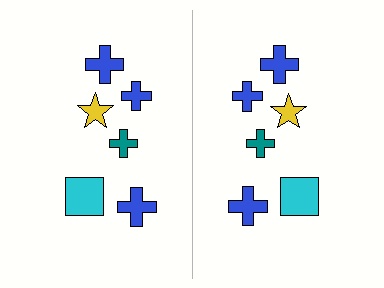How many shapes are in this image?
There are 12 shapes in this image.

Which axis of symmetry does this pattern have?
The pattern has a vertical axis of symmetry running through the center of the image.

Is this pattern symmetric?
Yes, this pattern has bilateral (reflection) symmetry.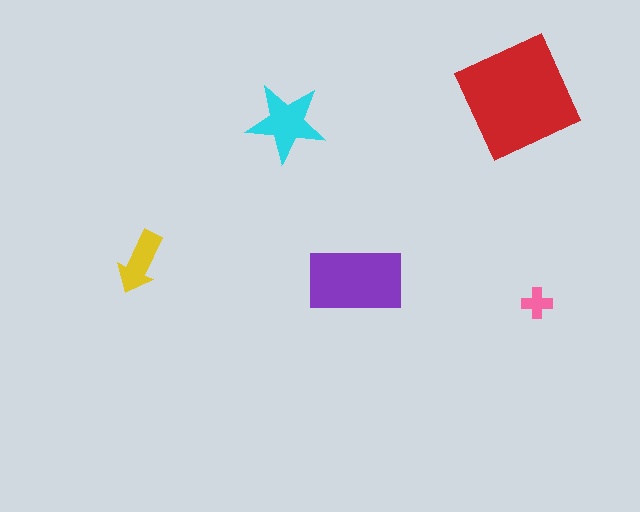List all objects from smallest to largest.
The pink cross, the yellow arrow, the cyan star, the purple rectangle, the red square.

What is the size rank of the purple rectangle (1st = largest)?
2nd.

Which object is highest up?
The red square is topmost.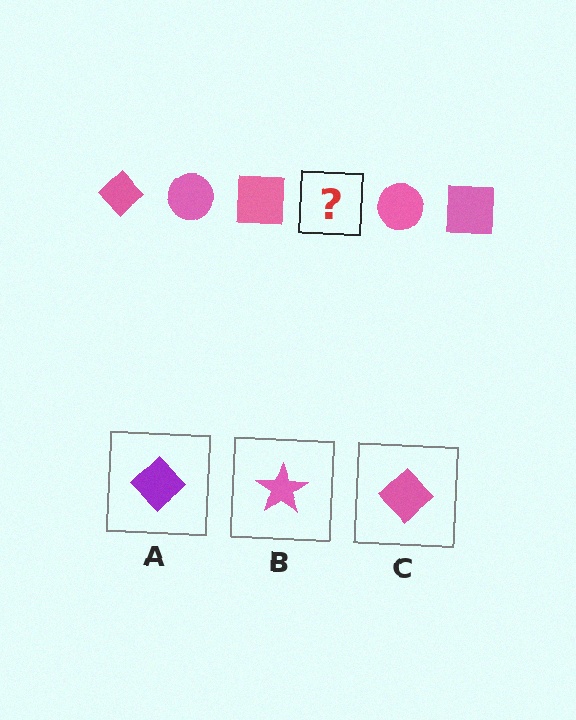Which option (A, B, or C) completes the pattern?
C.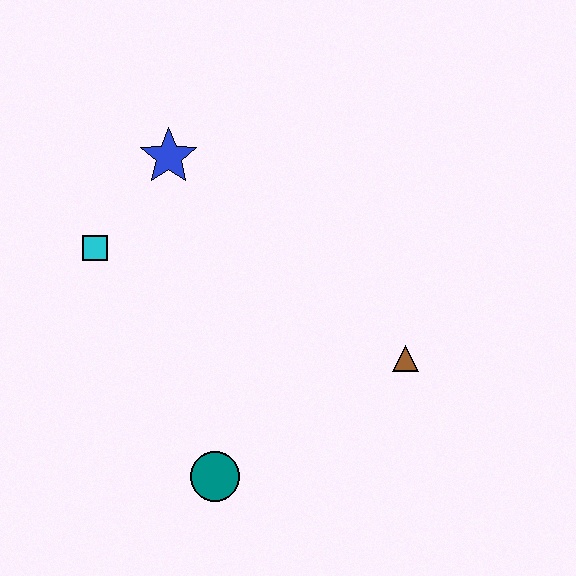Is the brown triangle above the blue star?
No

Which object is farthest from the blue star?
The teal circle is farthest from the blue star.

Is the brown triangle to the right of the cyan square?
Yes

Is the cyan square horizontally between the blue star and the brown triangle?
No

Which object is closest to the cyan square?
The blue star is closest to the cyan square.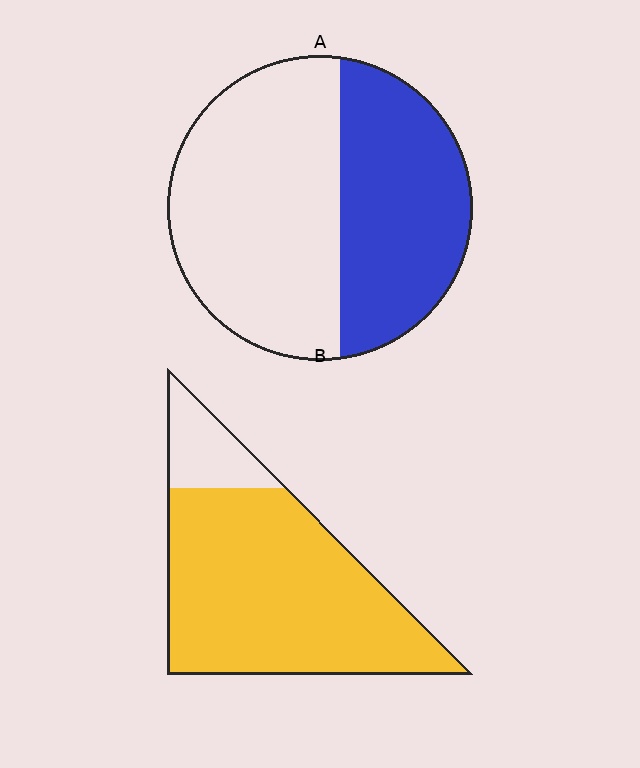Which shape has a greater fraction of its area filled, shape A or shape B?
Shape B.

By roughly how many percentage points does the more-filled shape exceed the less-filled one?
By roughly 45 percentage points (B over A).